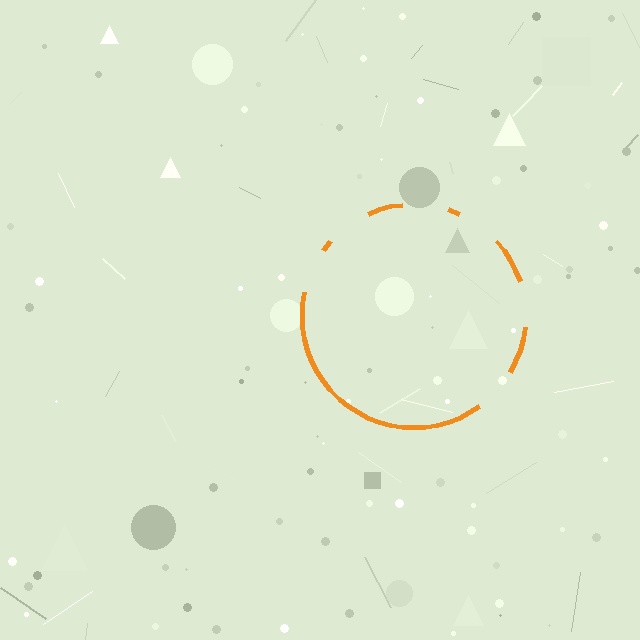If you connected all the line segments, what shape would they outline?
They would outline a circle.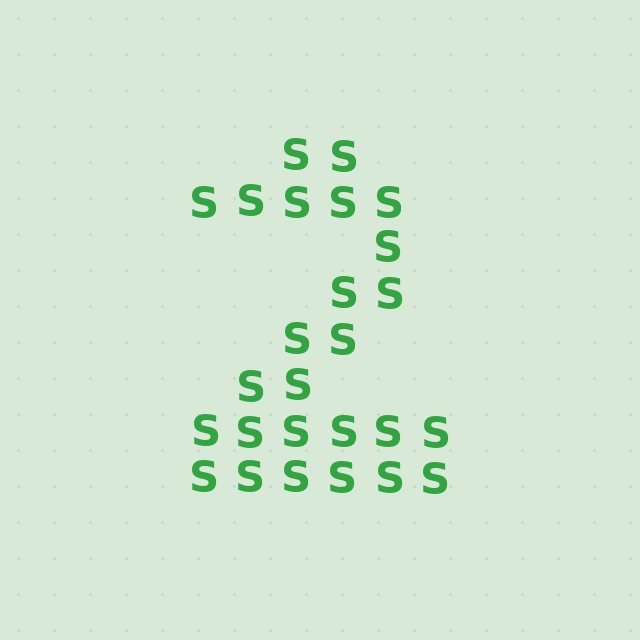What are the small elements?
The small elements are letter S's.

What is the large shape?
The large shape is the digit 2.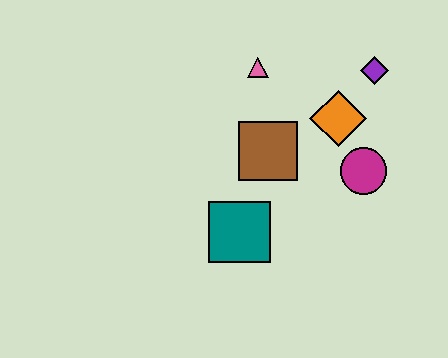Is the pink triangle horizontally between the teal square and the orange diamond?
Yes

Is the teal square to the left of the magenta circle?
Yes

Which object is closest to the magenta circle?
The orange diamond is closest to the magenta circle.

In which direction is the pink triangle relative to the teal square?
The pink triangle is above the teal square.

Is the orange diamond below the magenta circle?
No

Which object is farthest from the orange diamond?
The teal square is farthest from the orange diamond.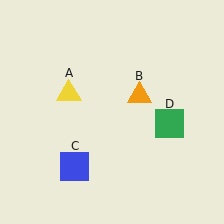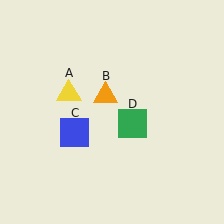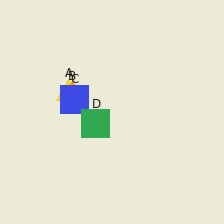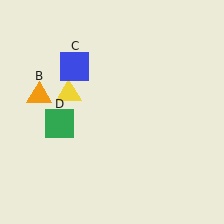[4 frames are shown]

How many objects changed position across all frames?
3 objects changed position: orange triangle (object B), blue square (object C), green square (object D).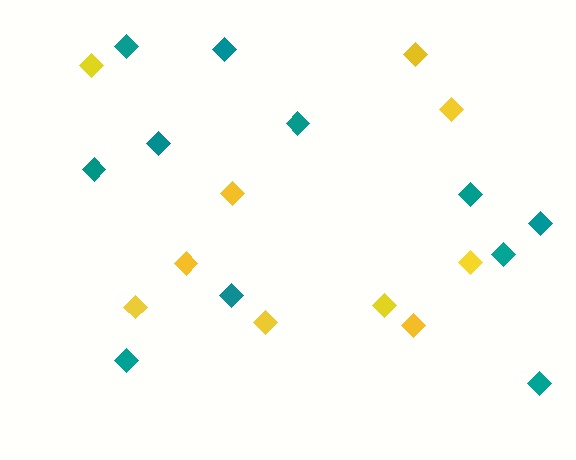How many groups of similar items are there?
There are 2 groups: one group of yellow diamonds (10) and one group of teal diamonds (11).